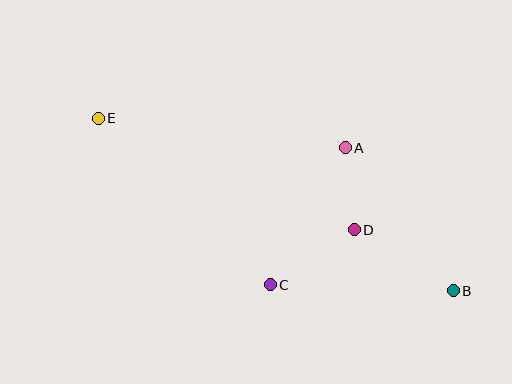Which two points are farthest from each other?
Points B and E are farthest from each other.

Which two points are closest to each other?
Points A and D are closest to each other.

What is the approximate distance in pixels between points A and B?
The distance between A and B is approximately 179 pixels.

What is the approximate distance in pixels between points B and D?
The distance between B and D is approximately 116 pixels.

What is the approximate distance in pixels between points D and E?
The distance between D and E is approximately 279 pixels.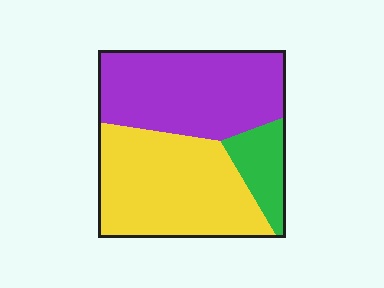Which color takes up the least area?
Green, at roughly 10%.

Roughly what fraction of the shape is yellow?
Yellow takes up between a quarter and a half of the shape.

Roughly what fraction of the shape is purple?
Purple covers 43% of the shape.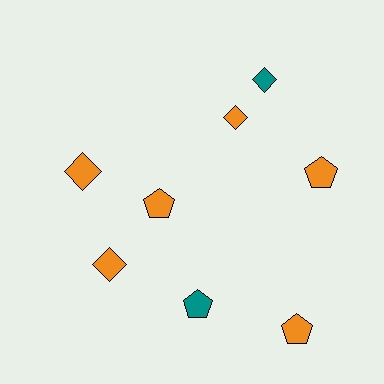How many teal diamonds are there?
There is 1 teal diamond.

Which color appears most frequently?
Orange, with 6 objects.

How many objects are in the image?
There are 8 objects.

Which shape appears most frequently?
Diamond, with 4 objects.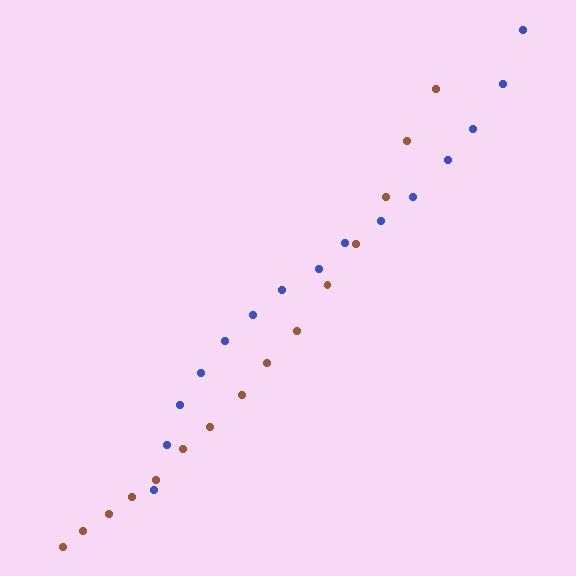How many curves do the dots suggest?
There are 2 distinct paths.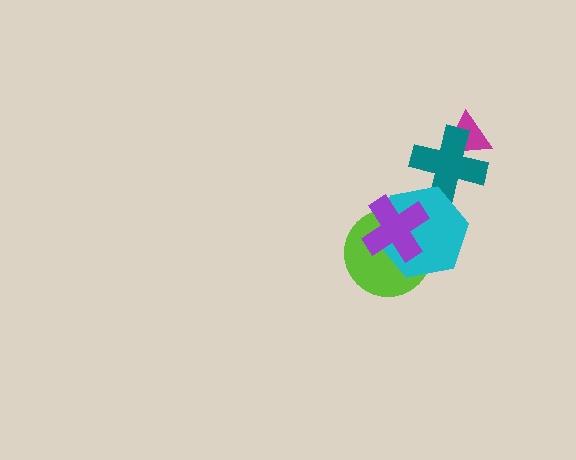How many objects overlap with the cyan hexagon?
3 objects overlap with the cyan hexagon.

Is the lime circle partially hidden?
Yes, it is partially covered by another shape.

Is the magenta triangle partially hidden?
Yes, it is partially covered by another shape.